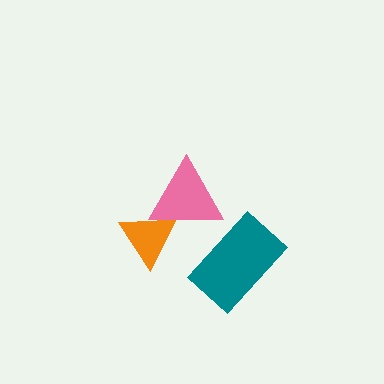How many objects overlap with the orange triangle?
1 object overlaps with the orange triangle.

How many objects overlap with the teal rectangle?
0 objects overlap with the teal rectangle.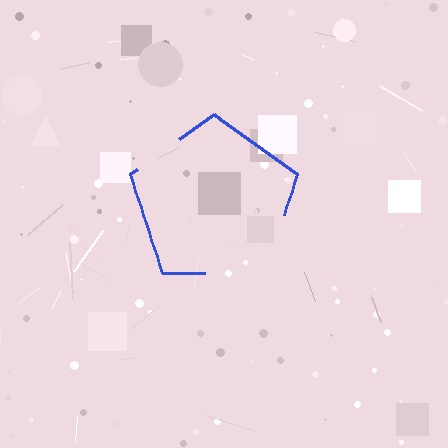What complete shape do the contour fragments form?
The contour fragments form a pentagon.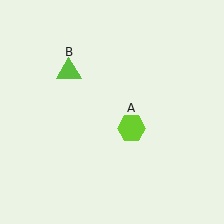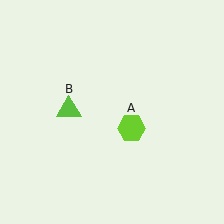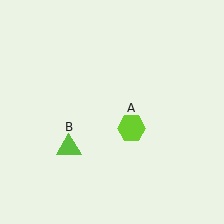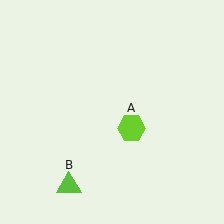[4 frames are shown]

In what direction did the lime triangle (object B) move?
The lime triangle (object B) moved down.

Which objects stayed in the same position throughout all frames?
Lime hexagon (object A) remained stationary.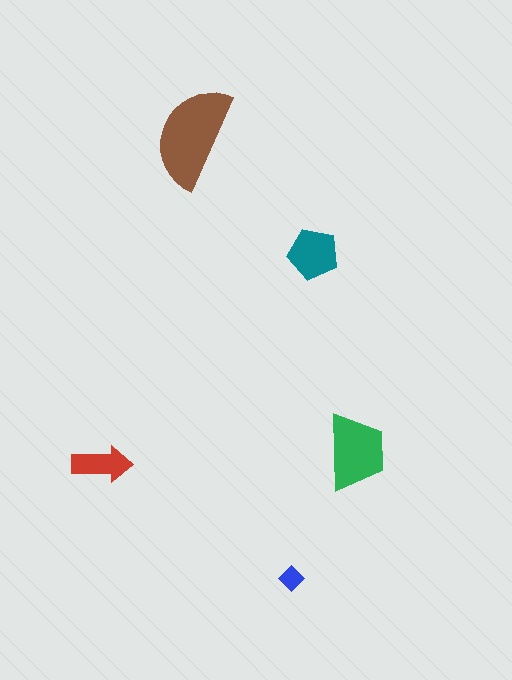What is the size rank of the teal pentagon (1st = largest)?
3rd.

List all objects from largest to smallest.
The brown semicircle, the green trapezoid, the teal pentagon, the red arrow, the blue diamond.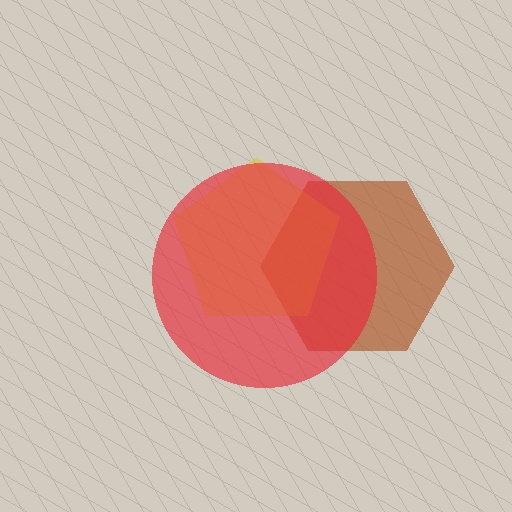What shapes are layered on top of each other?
The layered shapes are: a brown hexagon, a yellow pentagon, a red circle.